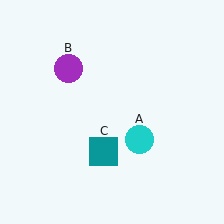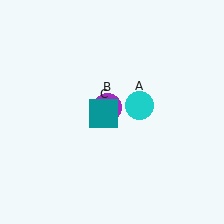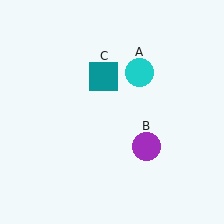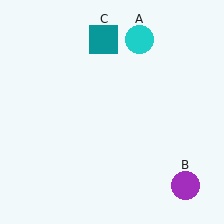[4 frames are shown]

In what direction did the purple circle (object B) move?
The purple circle (object B) moved down and to the right.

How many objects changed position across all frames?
3 objects changed position: cyan circle (object A), purple circle (object B), teal square (object C).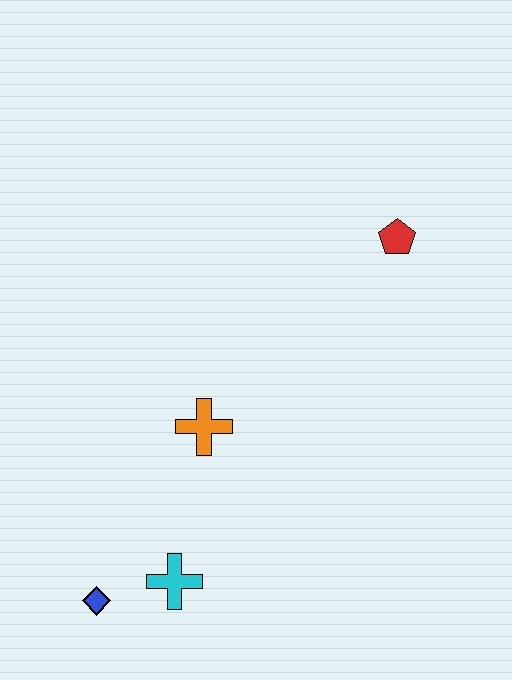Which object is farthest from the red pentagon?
The blue diamond is farthest from the red pentagon.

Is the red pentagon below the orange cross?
No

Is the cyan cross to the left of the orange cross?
Yes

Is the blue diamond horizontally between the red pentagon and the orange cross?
No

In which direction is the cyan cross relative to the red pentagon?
The cyan cross is below the red pentagon.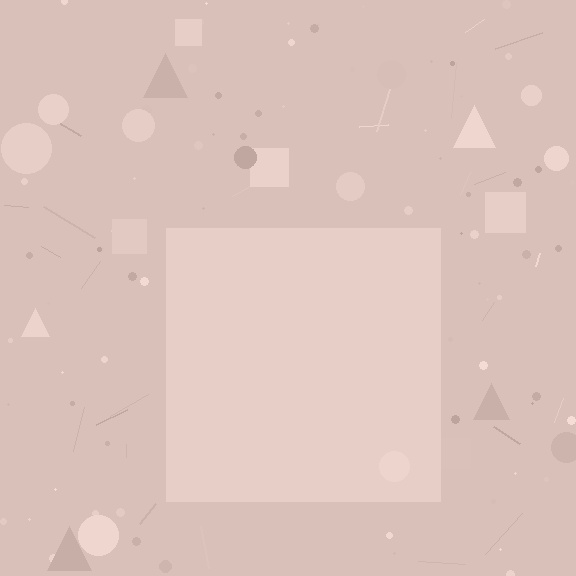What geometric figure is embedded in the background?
A square is embedded in the background.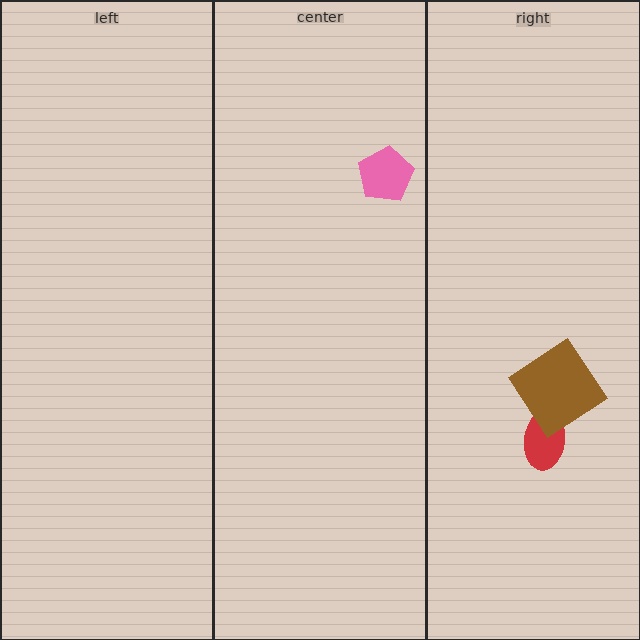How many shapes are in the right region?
2.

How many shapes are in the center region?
1.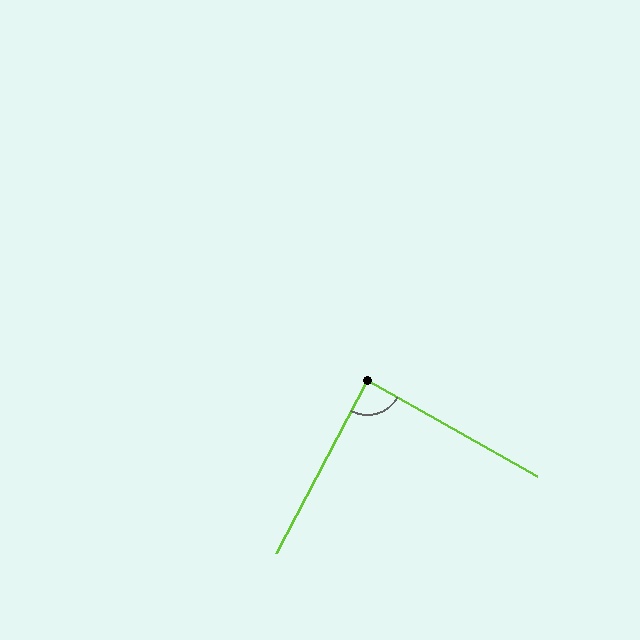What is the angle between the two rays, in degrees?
Approximately 88 degrees.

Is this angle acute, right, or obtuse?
It is approximately a right angle.